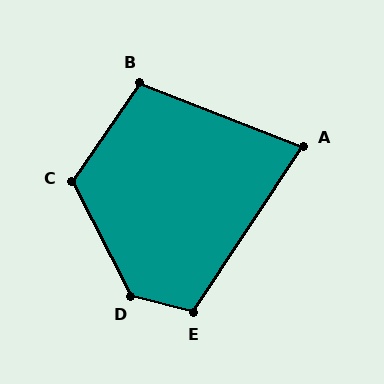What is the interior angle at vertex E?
Approximately 109 degrees (obtuse).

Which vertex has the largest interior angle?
D, at approximately 132 degrees.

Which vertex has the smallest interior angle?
A, at approximately 78 degrees.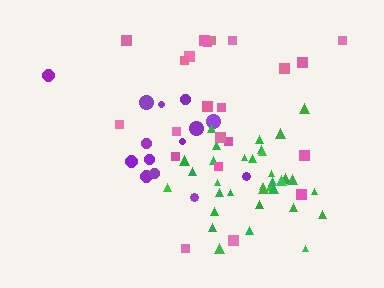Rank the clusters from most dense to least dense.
green, purple, pink.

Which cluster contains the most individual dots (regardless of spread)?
Green (35).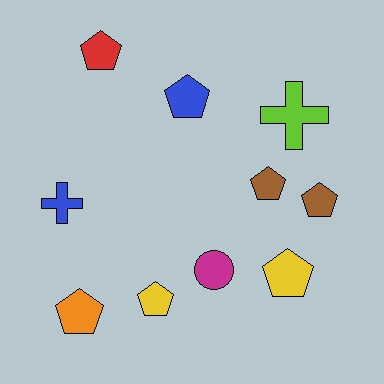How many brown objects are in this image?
There are 2 brown objects.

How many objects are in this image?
There are 10 objects.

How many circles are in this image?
There is 1 circle.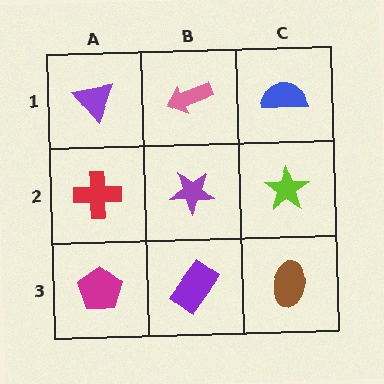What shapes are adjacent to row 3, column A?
A red cross (row 2, column A), a purple rectangle (row 3, column B).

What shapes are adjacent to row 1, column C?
A lime star (row 2, column C), a pink arrow (row 1, column B).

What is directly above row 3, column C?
A lime star.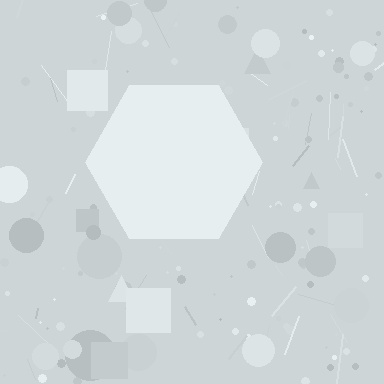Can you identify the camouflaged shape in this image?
The camouflaged shape is a hexagon.